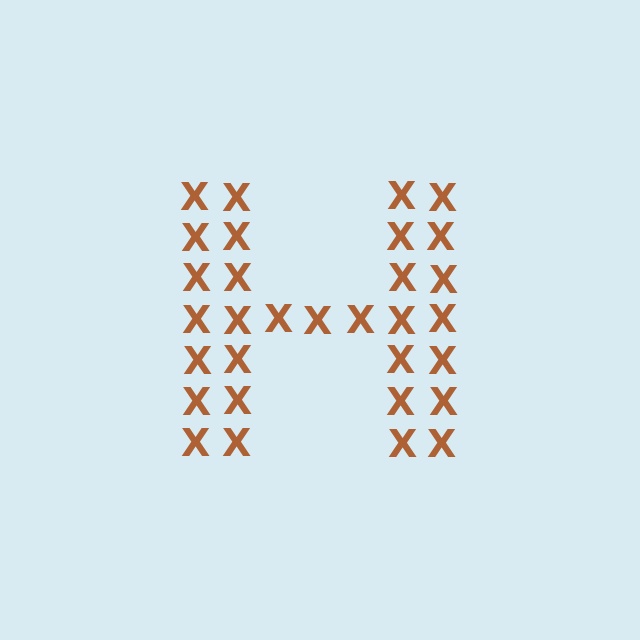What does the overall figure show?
The overall figure shows the letter H.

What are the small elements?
The small elements are letter X's.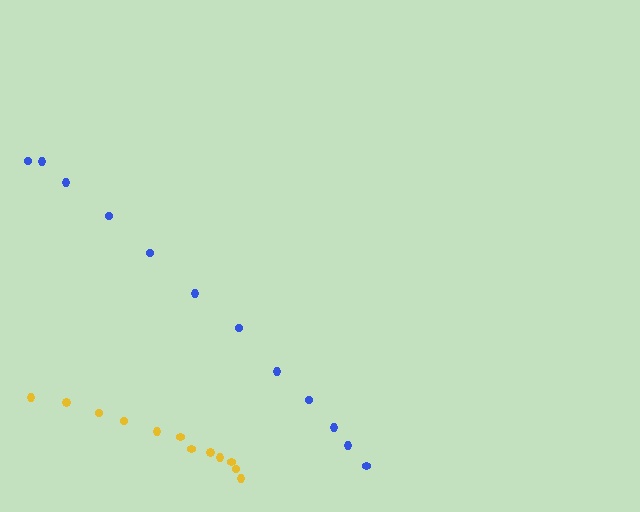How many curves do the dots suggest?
There are 2 distinct paths.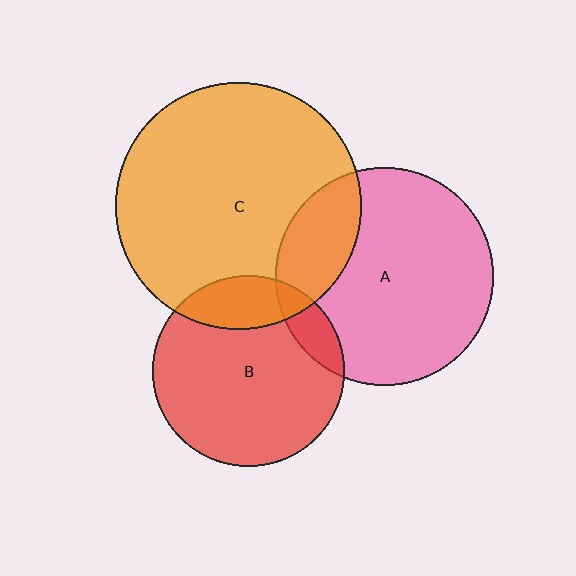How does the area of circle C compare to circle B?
Approximately 1.7 times.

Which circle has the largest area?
Circle C (orange).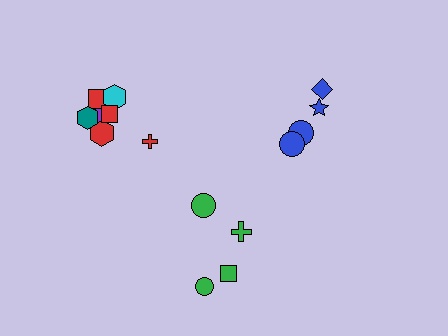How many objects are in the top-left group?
There are 7 objects.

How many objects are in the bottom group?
There are 4 objects.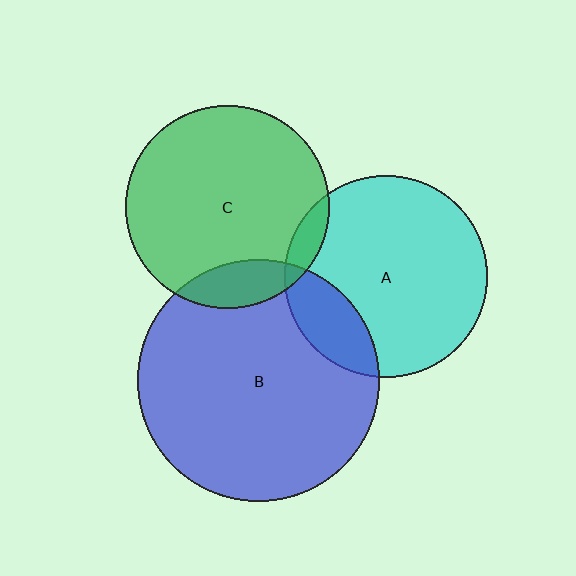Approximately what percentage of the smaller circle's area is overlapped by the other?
Approximately 15%.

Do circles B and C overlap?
Yes.